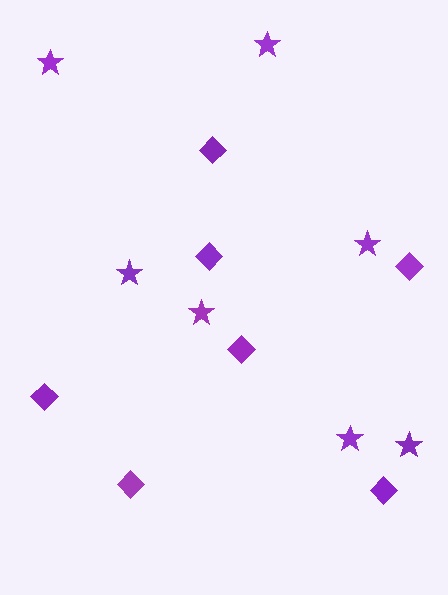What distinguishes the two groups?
There are 2 groups: one group of diamonds (7) and one group of stars (7).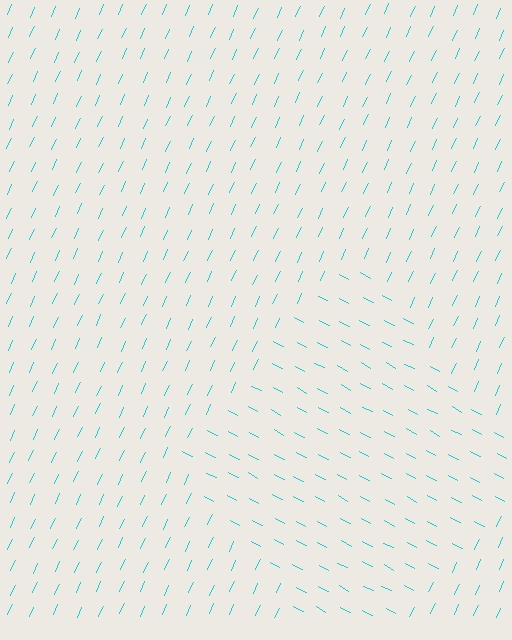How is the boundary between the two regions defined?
The boundary is defined purely by a change in line orientation (approximately 87 degrees difference). All lines are the same color and thickness.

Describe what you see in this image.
The image is filled with small cyan line segments. A diamond region in the image has lines oriented differently from the surrounding lines, creating a visible texture boundary.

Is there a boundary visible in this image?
Yes, there is a texture boundary formed by a change in line orientation.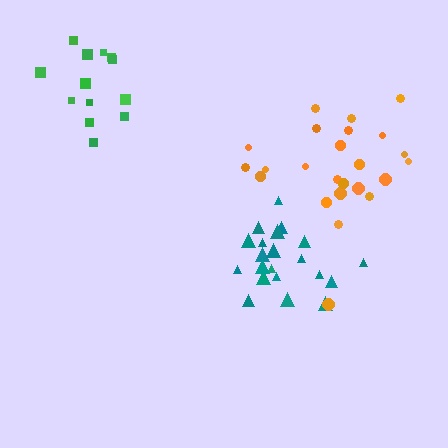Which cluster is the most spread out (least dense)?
Green.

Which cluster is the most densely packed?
Teal.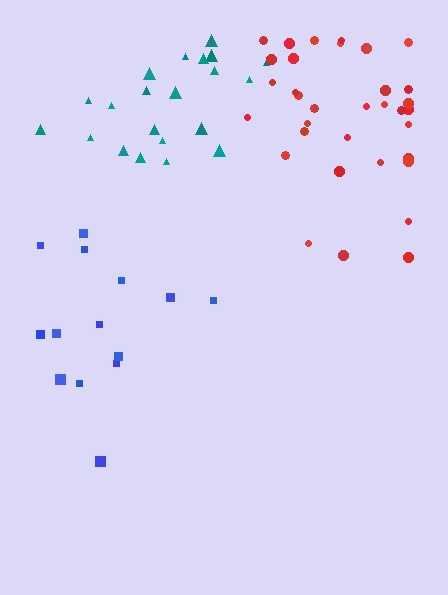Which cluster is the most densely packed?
Red.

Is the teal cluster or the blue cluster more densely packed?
Teal.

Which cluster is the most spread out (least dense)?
Blue.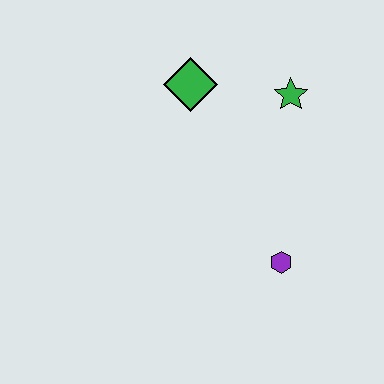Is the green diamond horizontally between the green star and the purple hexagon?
No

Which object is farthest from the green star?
The purple hexagon is farthest from the green star.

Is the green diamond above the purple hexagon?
Yes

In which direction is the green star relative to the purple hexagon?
The green star is above the purple hexagon.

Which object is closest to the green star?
The green diamond is closest to the green star.